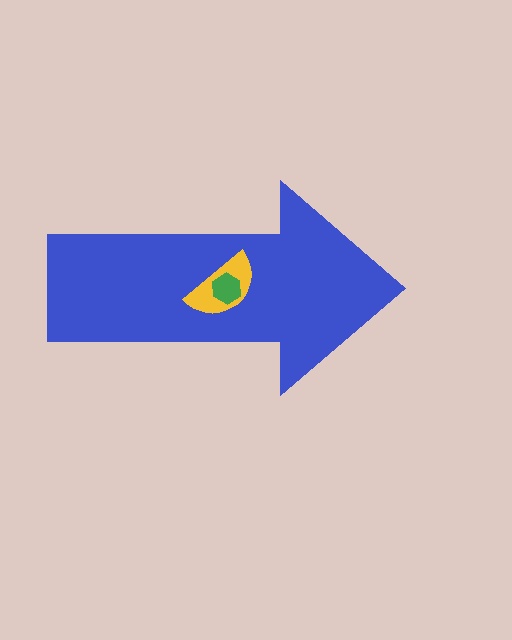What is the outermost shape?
The blue arrow.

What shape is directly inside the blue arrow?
The yellow semicircle.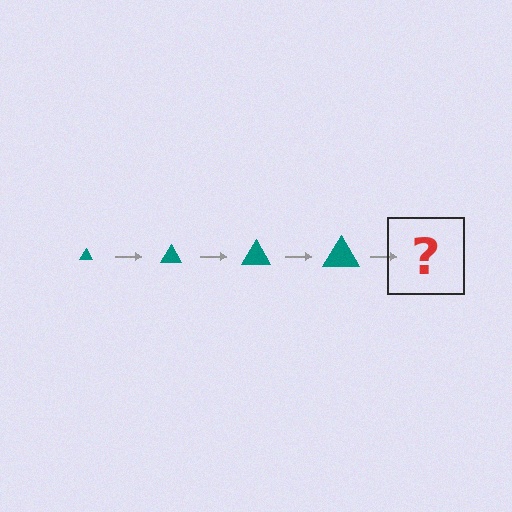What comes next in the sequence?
The next element should be a teal triangle, larger than the previous one.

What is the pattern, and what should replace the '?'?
The pattern is that the triangle gets progressively larger each step. The '?' should be a teal triangle, larger than the previous one.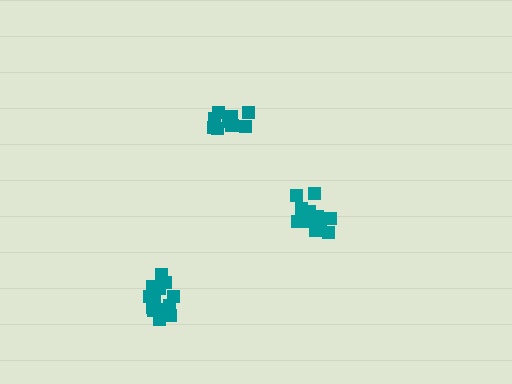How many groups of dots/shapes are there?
There are 3 groups.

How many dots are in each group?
Group 1: 12 dots, Group 2: 13 dots, Group 3: 9 dots (34 total).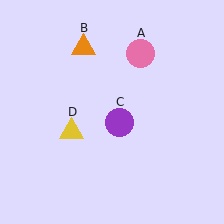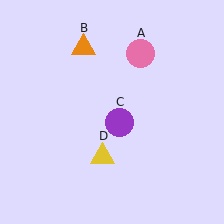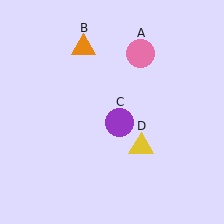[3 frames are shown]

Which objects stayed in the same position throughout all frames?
Pink circle (object A) and orange triangle (object B) and purple circle (object C) remained stationary.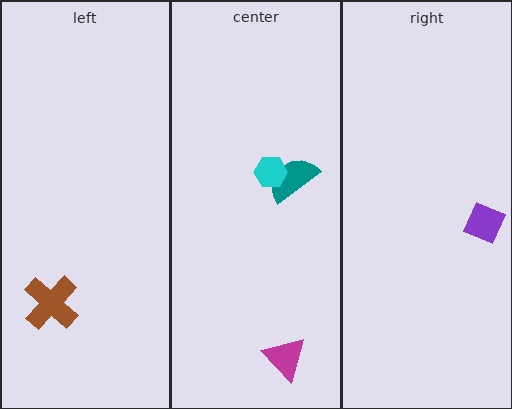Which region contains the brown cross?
The left region.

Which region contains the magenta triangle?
The center region.